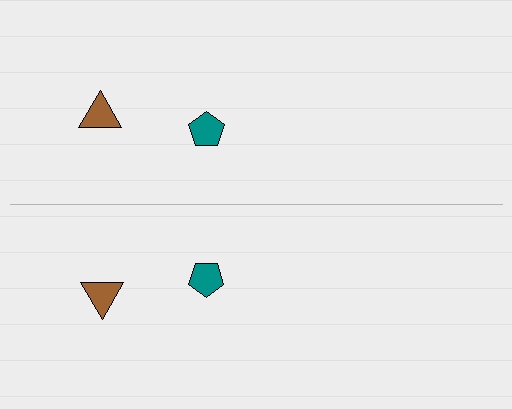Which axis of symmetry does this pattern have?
The pattern has a horizontal axis of symmetry running through the center of the image.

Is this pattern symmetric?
Yes, this pattern has bilateral (reflection) symmetry.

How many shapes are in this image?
There are 4 shapes in this image.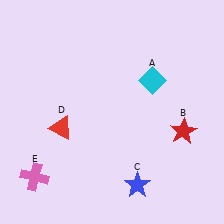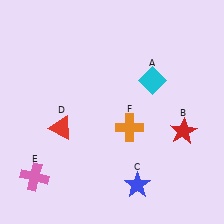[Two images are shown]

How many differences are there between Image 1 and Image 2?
There is 1 difference between the two images.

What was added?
An orange cross (F) was added in Image 2.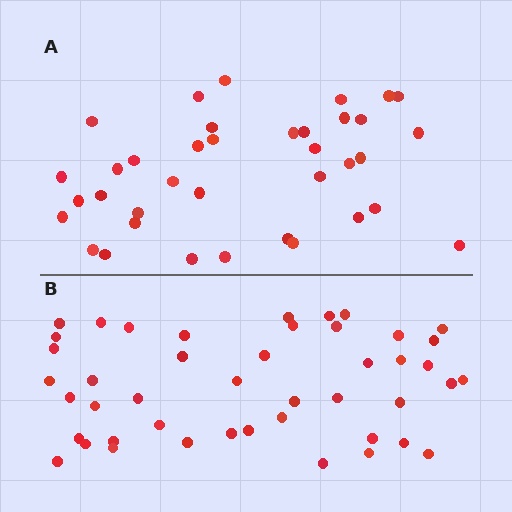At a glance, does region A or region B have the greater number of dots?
Region B (the bottom region) has more dots.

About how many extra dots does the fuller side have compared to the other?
Region B has roughly 8 or so more dots than region A.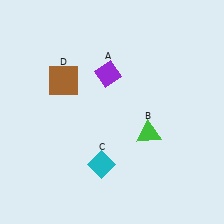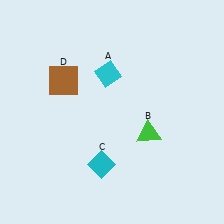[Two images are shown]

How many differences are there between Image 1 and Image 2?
There is 1 difference between the two images.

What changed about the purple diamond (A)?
In Image 1, A is purple. In Image 2, it changed to cyan.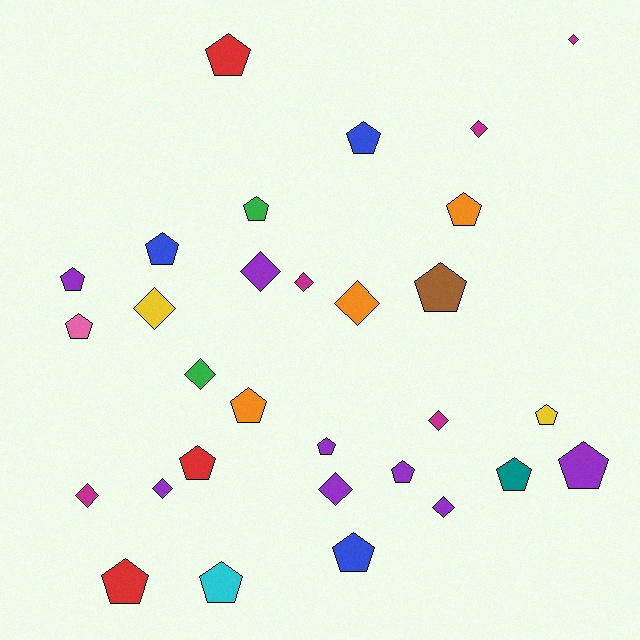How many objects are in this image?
There are 30 objects.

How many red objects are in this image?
There are 3 red objects.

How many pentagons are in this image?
There are 18 pentagons.